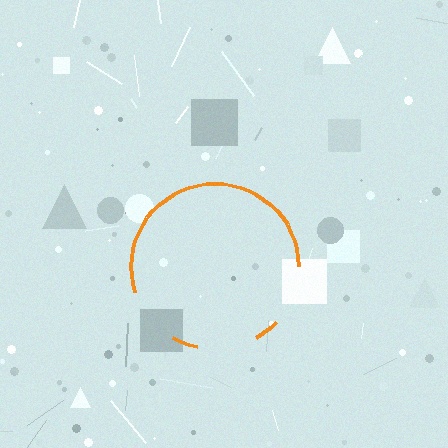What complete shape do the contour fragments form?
The contour fragments form a circle.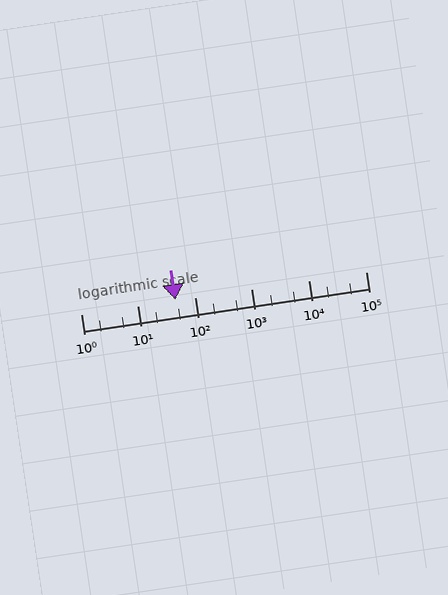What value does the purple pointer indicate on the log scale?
The pointer indicates approximately 46.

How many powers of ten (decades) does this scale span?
The scale spans 5 decades, from 1 to 100000.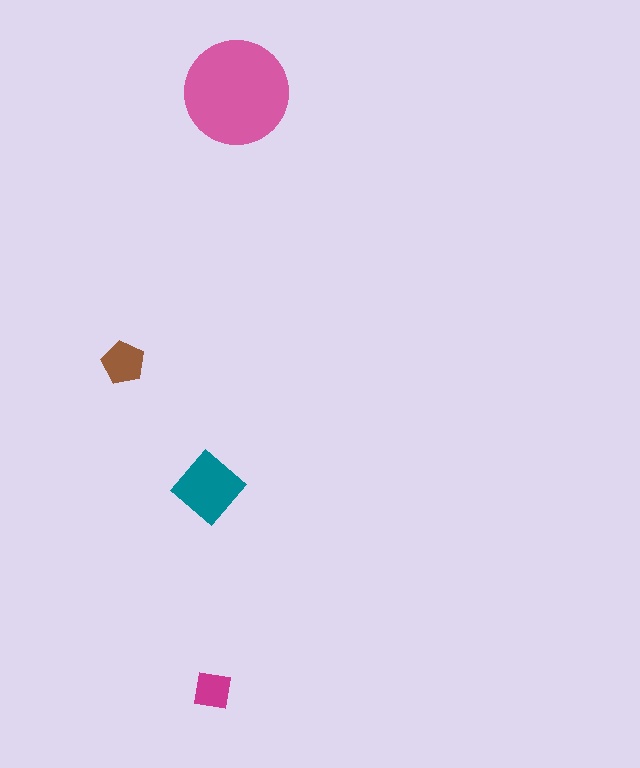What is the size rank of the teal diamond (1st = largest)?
2nd.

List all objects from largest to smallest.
The pink circle, the teal diamond, the brown pentagon, the magenta square.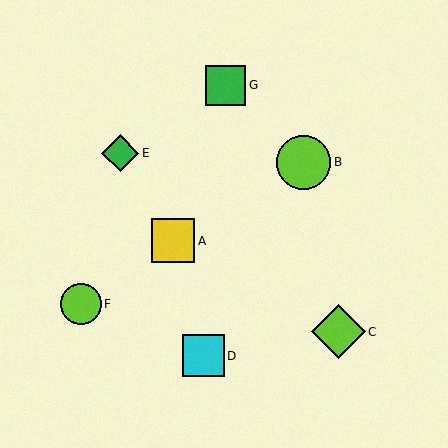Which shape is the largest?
The lime circle (labeled B) is the largest.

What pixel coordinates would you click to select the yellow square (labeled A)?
Click at (173, 241) to select the yellow square A.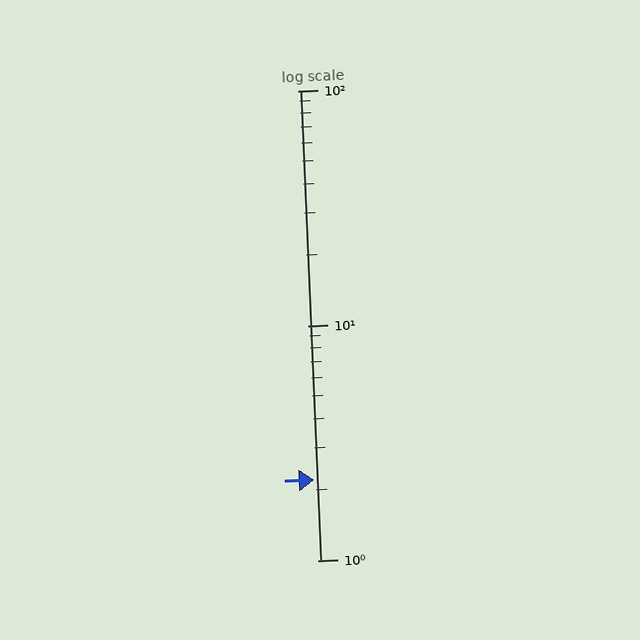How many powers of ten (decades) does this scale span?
The scale spans 2 decades, from 1 to 100.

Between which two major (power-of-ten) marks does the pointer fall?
The pointer is between 1 and 10.